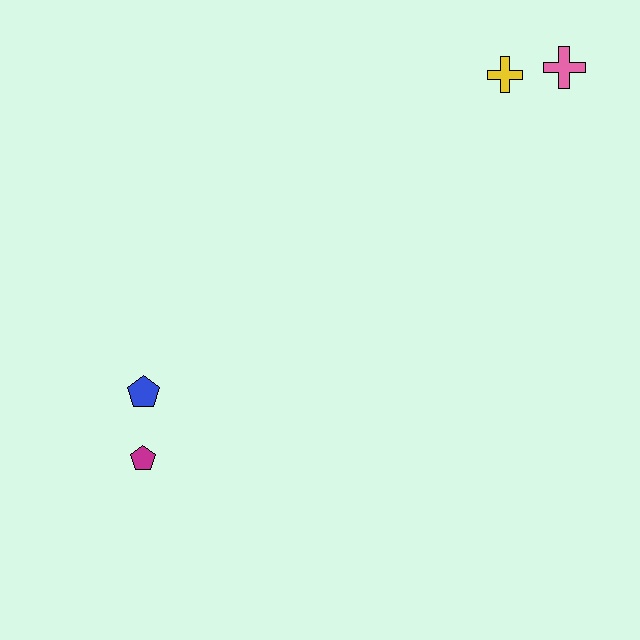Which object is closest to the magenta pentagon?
The blue pentagon is closest to the magenta pentagon.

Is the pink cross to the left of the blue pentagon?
No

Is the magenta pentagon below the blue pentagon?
Yes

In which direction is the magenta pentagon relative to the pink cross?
The magenta pentagon is to the left of the pink cross.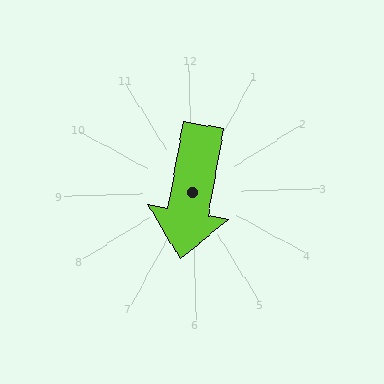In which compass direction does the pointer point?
South.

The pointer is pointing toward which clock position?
Roughly 6 o'clock.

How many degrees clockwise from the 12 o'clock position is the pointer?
Approximately 192 degrees.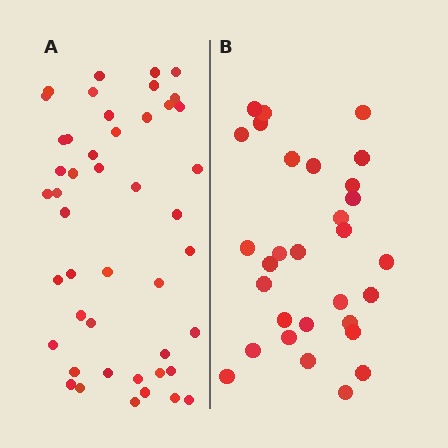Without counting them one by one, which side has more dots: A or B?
Region A (the left region) has more dots.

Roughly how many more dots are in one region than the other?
Region A has approximately 15 more dots than region B.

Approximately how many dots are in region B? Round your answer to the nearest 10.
About 30 dots.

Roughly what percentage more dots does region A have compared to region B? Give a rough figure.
About 55% more.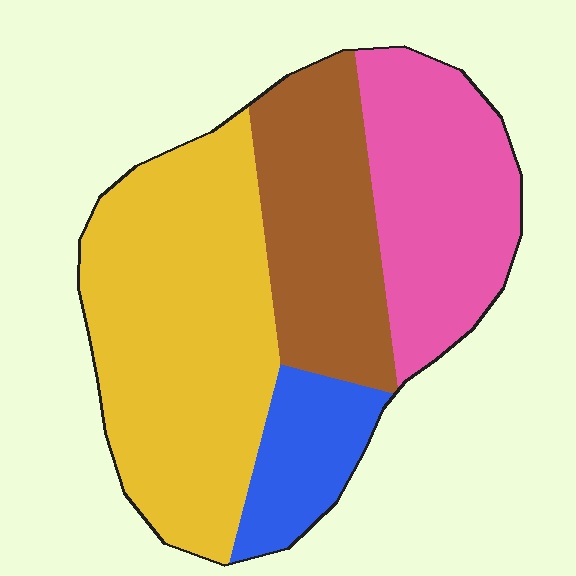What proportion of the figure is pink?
Pink covers about 25% of the figure.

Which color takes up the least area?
Blue, at roughly 10%.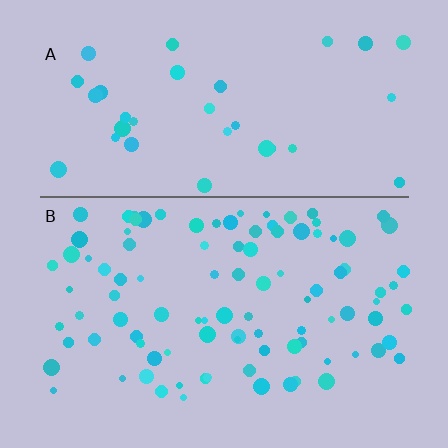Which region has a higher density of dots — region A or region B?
B (the bottom).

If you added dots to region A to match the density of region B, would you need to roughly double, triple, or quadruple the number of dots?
Approximately triple.